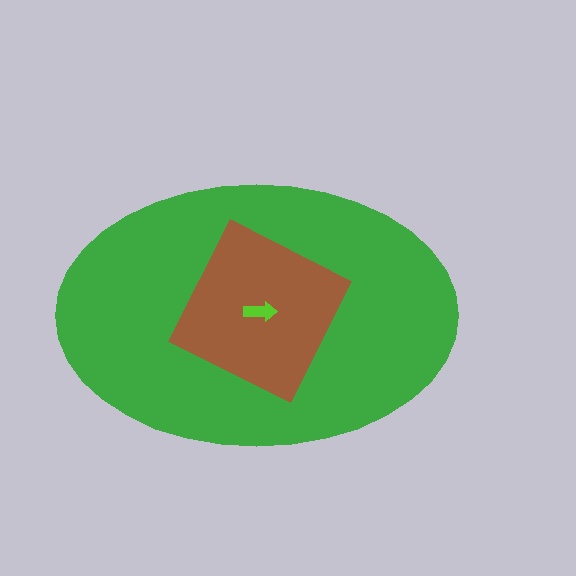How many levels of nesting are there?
3.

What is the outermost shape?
The green ellipse.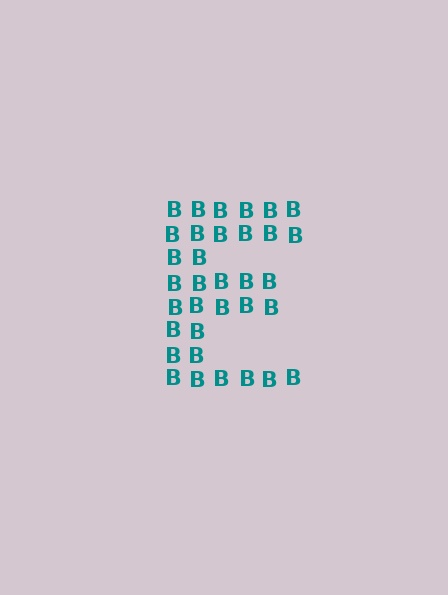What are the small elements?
The small elements are letter B's.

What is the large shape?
The large shape is the letter E.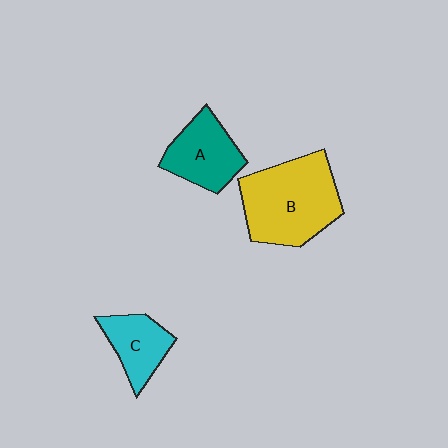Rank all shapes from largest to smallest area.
From largest to smallest: B (yellow), A (teal), C (cyan).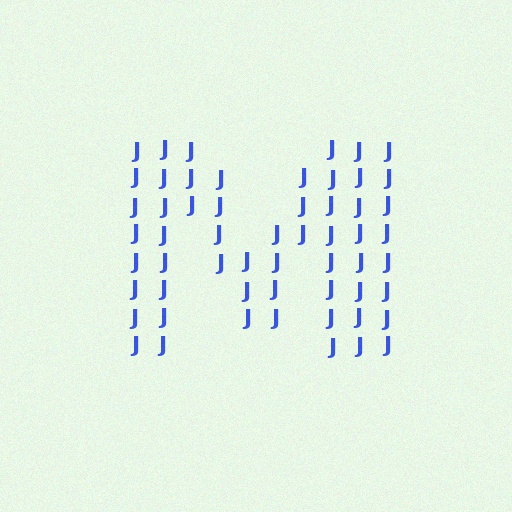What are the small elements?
The small elements are letter J's.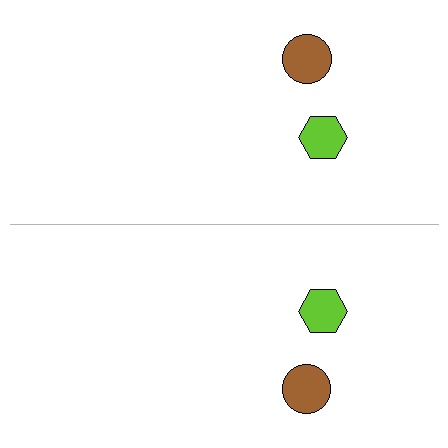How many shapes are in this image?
There are 4 shapes in this image.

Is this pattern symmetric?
Yes, this pattern has bilateral (reflection) symmetry.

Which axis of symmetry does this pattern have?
The pattern has a horizontal axis of symmetry running through the center of the image.